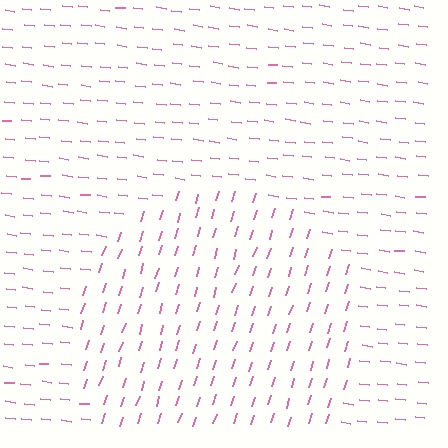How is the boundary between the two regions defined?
The boundary is defined purely by a change in line orientation (approximately 80 degrees difference). All lines are the same color and thickness.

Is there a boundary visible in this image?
Yes, there is a texture boundary formed by a change in line orientation.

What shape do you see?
I see a circle.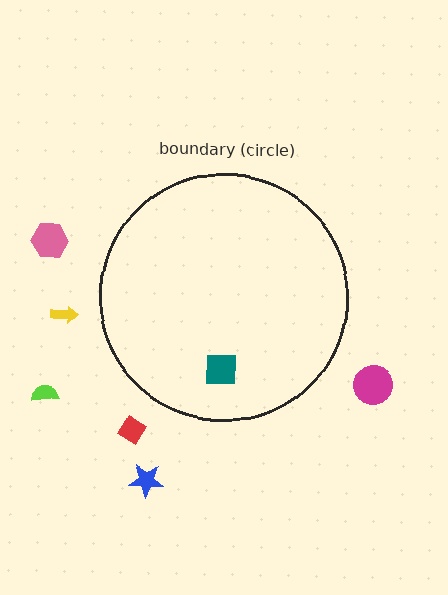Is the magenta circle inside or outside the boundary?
Outside.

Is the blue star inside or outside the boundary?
Outside.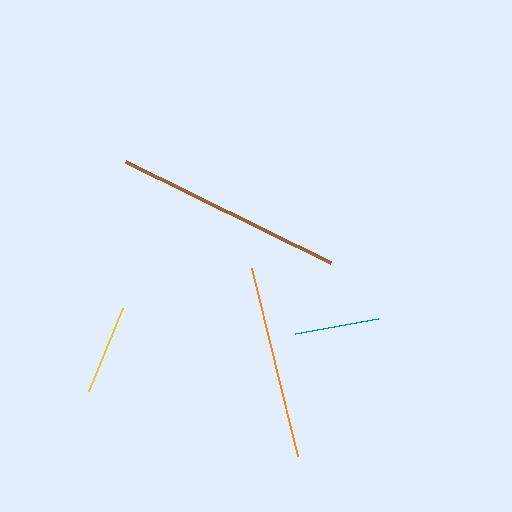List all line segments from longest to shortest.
From longest to shortest: brown, orange, yellow, teal.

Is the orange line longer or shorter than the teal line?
The orange line is longer than the teal line.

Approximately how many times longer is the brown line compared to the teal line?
The brown line is approximately 2.7 times the length of the teal line.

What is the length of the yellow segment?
The yellow segment is approximately 90 pixels long.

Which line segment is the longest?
The brown line is the longest at approximately 229 pixels.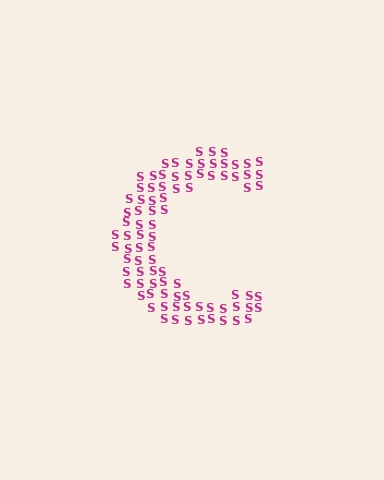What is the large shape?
The large shape is the letter C.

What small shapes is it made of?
It is made of small letter S's.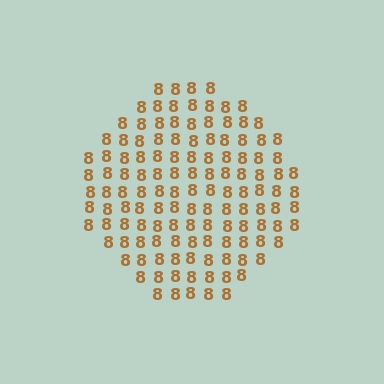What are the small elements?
The small elements are digit 8's.